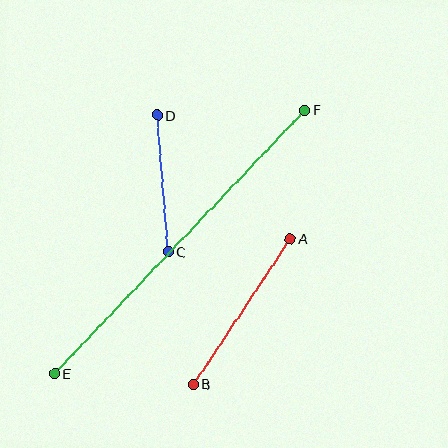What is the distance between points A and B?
The distance is approximately 175 pixels.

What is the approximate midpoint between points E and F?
The midpoint is at approximately (180, 242) pixels.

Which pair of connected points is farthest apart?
Points E and F are farthest apart.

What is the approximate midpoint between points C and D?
The midpoint is at approximately (163, 183) pixels.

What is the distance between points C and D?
The distance is approximately 137 pixels.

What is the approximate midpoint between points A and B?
The midpoint is at approximately (242, 311) pixels.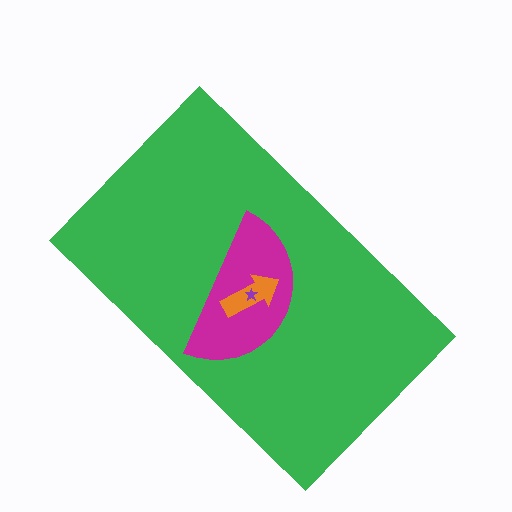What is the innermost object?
The purple star.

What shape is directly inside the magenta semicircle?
The orange arrow.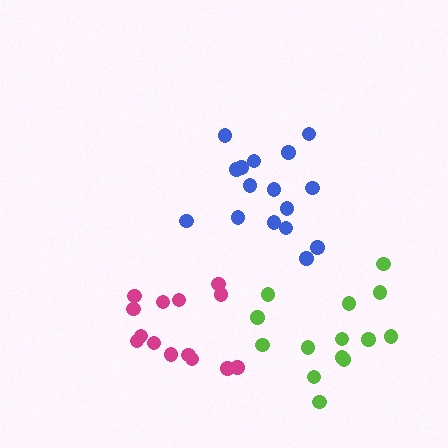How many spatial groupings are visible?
There are 3 spatial groupings.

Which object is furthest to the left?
The magenta cluster is leftmost.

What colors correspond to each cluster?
The clusters are colored: magenta, blue, lime.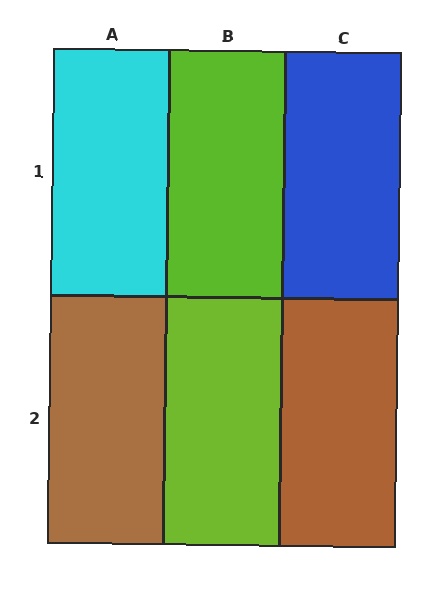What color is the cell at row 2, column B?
Lime.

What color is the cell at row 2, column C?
Brown.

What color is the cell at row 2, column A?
Brown.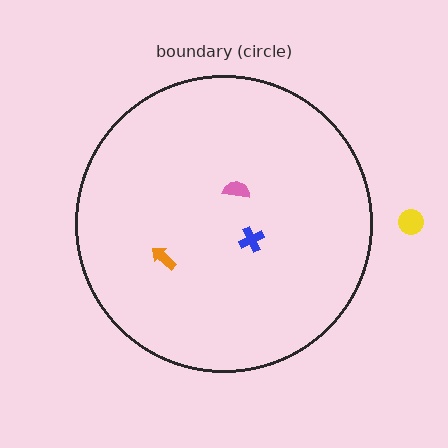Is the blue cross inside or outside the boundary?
Inside.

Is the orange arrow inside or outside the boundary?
Inside.